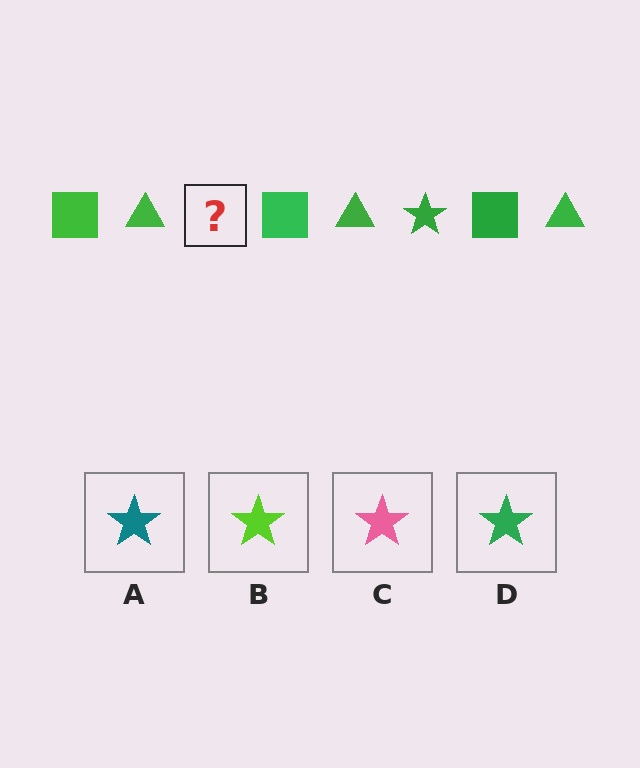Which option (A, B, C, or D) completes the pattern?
D.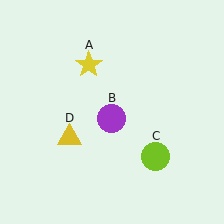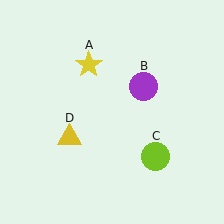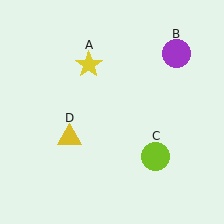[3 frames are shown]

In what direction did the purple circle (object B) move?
The purple circle (object B) moved up and to the right.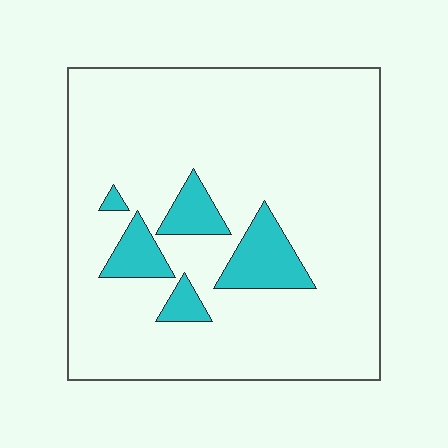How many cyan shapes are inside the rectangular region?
5.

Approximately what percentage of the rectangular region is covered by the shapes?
Approximately 10%.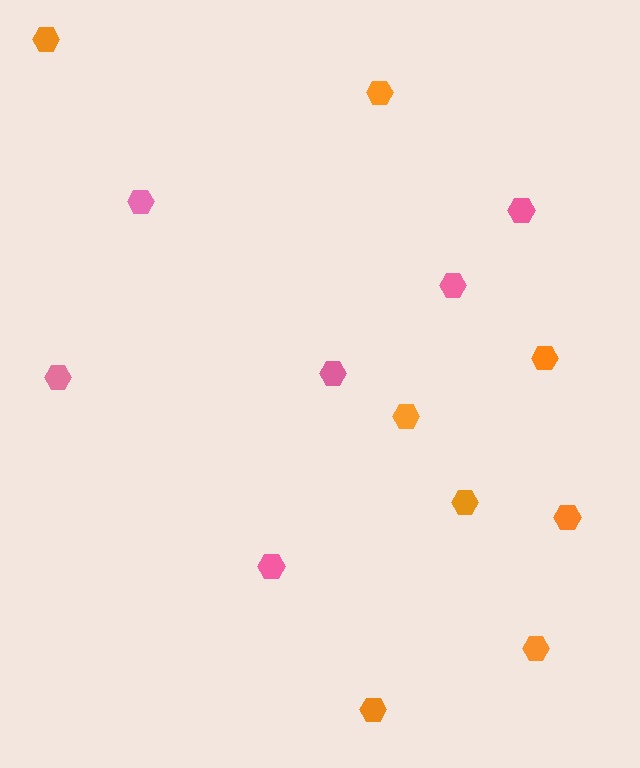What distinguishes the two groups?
There are 2 groups: one group of pink hexagons (6) and one group of orange hexagons (8).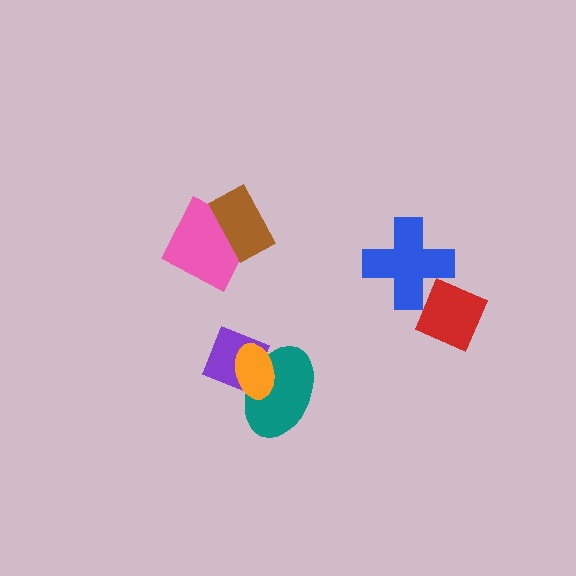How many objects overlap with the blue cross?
0 objects overlap with the blue cross.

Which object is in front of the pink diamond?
The brown rectangle is in front of the pink diamond.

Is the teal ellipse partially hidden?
Yes, it is partially covered by another shape.